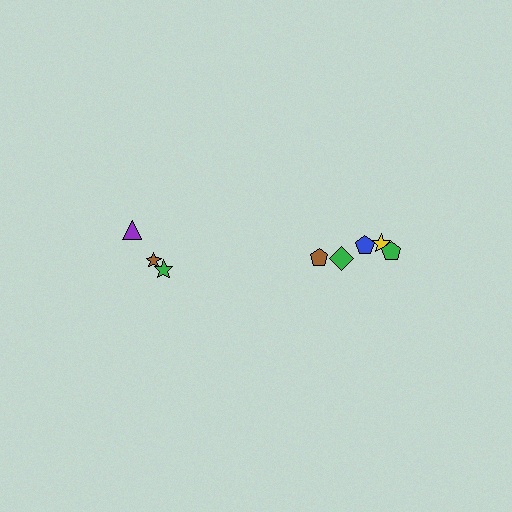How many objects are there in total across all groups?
There are 8 objects.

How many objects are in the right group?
There are 5 objects.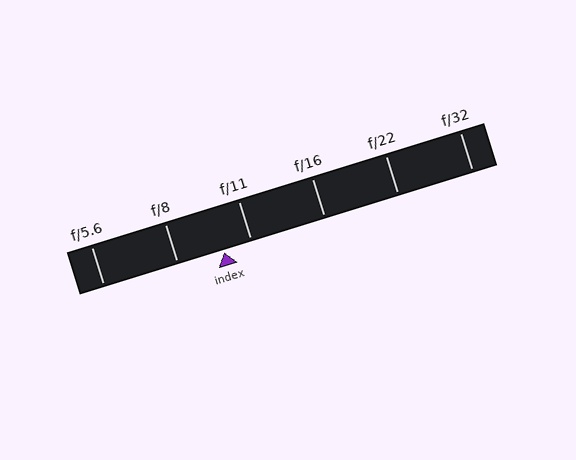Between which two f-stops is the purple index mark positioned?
The index mark is between f/8 and f/11.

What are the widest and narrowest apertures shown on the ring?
The widest aperture shown is f/5.6 and the narrowest is f/32.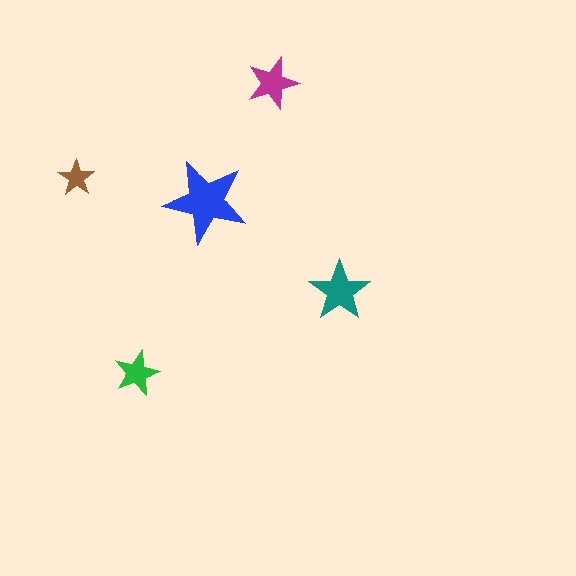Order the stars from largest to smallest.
the blue one, the teal one, the magenta one, the green one, the brown one.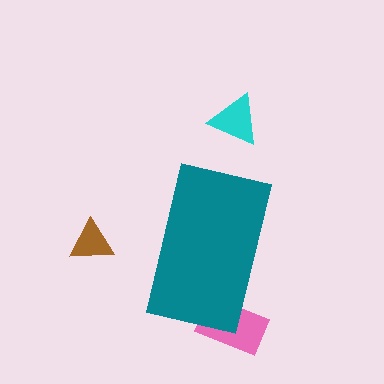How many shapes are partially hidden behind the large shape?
1 shape is partially hidden.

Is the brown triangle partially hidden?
No, the brown triangle is fully visible.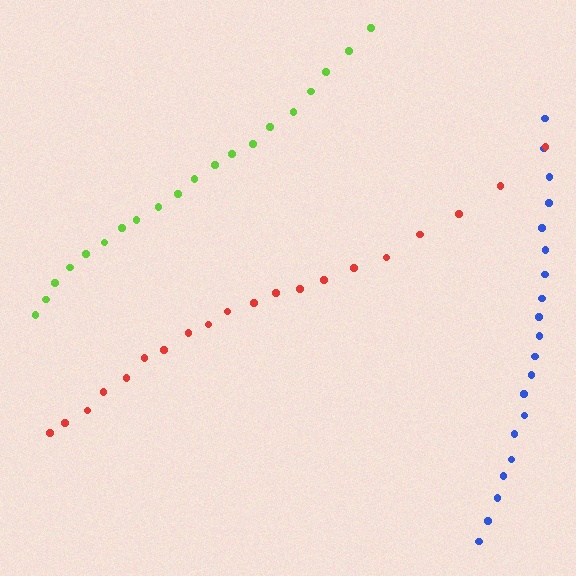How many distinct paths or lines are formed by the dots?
There are 3 distinct paths.